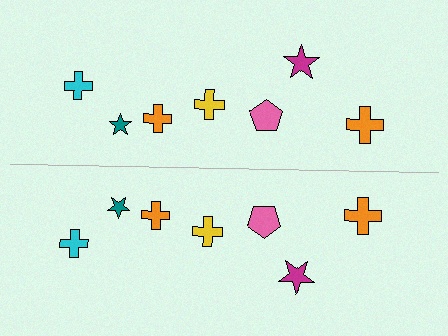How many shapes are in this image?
There are 14 shapes in this image.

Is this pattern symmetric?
Yes, this pattern has bilateral (reflection) symmetry.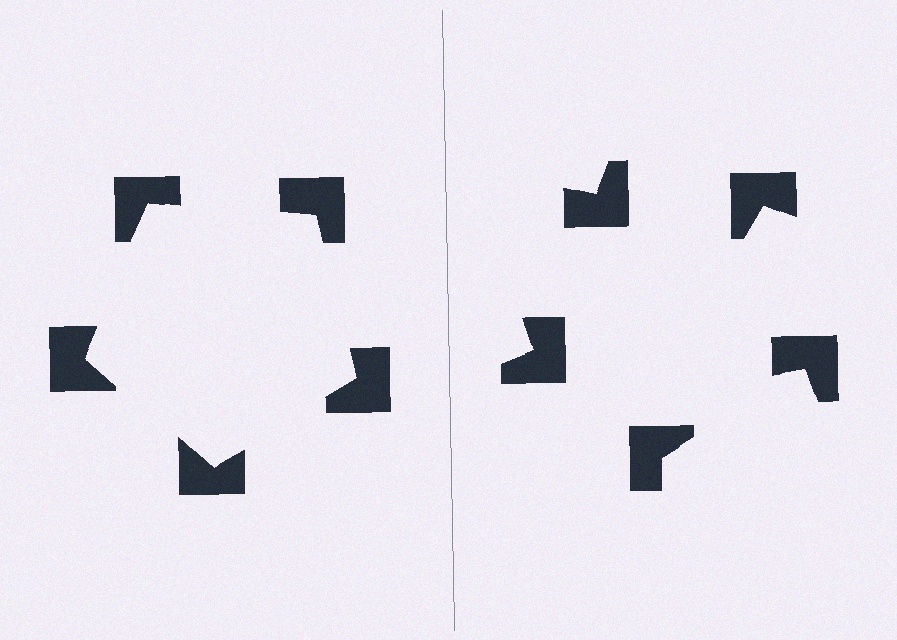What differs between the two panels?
The notched squares are positioned identically on both sides; only the wedge orientations differ. On the left they align to a pentagon; on the right they are misaligned.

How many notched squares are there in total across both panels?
10 — 5 on each side.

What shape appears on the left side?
An illusory pentagon.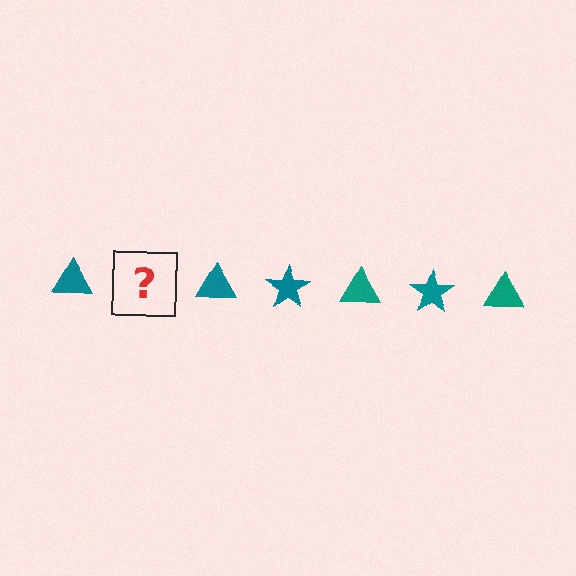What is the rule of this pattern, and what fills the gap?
The rule is that the pattern cycles through triangle, star shapes in teal. The gap should be filled with a teal star.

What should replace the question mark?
The question mark should be replaced with a teal star.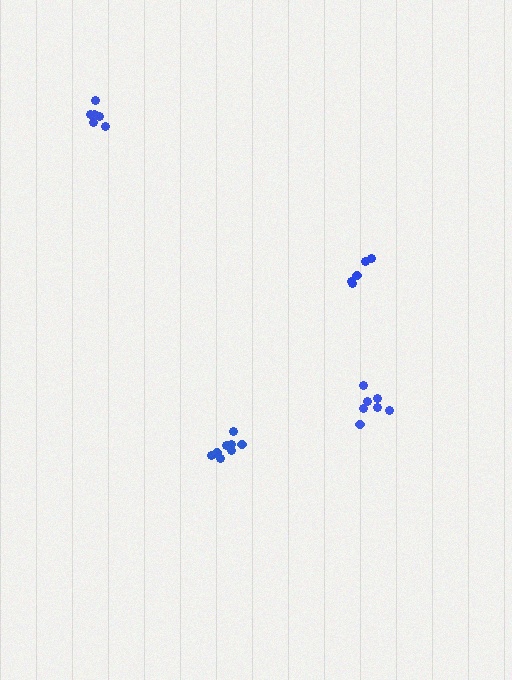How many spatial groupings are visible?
There are 4 spatial groupings.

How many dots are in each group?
Group 1: 7 dots, Group 2: 8 dots, Group 3: 6 dots, Group 4: 5 dots (26 total).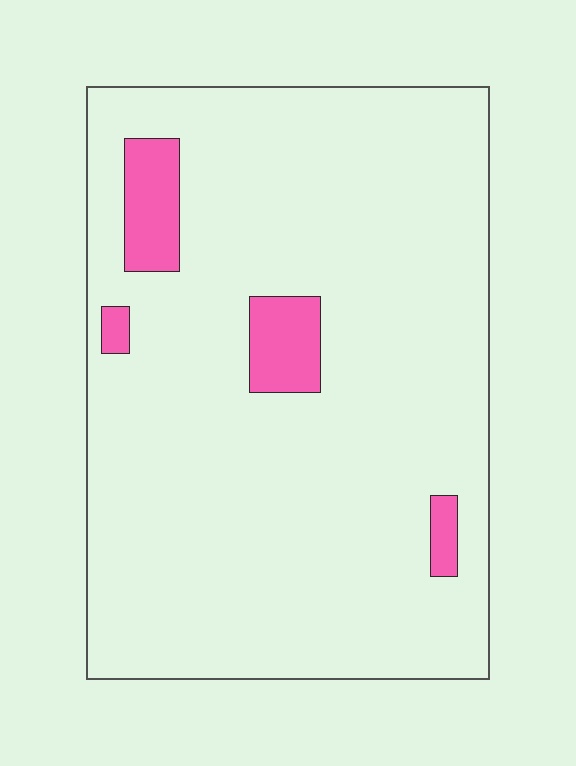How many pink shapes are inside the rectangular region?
4.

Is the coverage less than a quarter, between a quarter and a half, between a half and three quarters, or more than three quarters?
Less than a quarter.